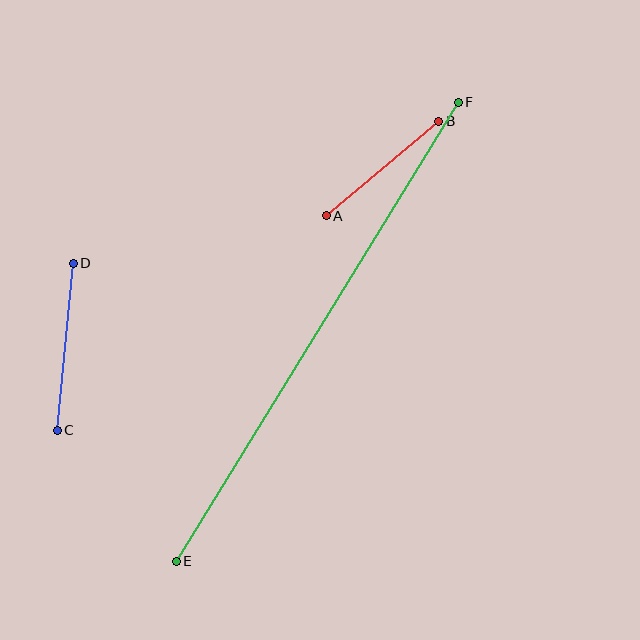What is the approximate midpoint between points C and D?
The midpoint is at approximately (65, 347) pixels.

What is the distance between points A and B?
The distance is approximately 147 pixels.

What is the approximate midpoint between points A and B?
The midpoint is at approximately (382, 168) pixels.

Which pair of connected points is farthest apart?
Points E and F are farthest apart.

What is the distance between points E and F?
The distance is approximately 539 pixels.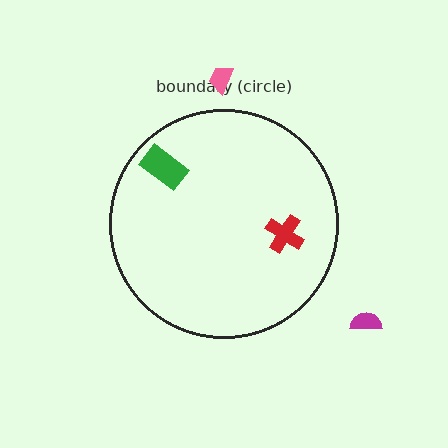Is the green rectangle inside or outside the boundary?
Inside.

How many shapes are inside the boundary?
2 inside, 2 outside.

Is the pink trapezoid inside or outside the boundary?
Outside.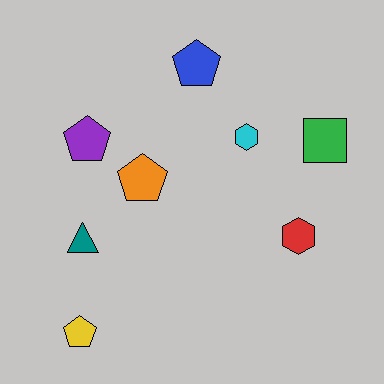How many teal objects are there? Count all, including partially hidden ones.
There is 1 teal object.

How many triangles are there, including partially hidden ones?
There is 1 triangle.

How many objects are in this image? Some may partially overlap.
There are 8 objects.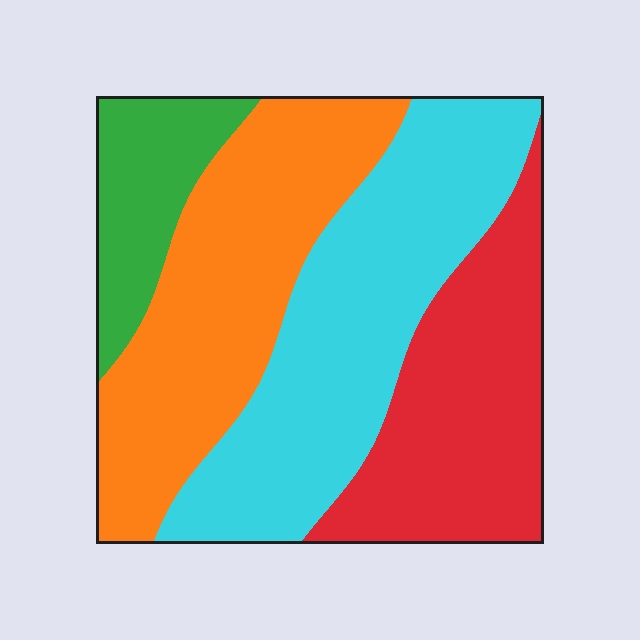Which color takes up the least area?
Green, at roughly 10%.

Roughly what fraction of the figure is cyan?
Cyan covers roughly 35% of the figure.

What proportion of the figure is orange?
Orange takes up about one third (1/3) of the figure.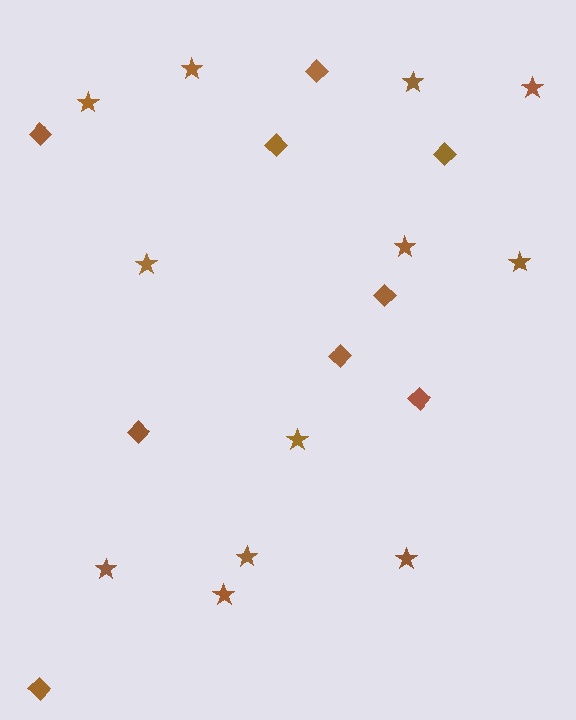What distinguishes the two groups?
There are 2 groups: one group of stars (12) and one group of diamonds (9).